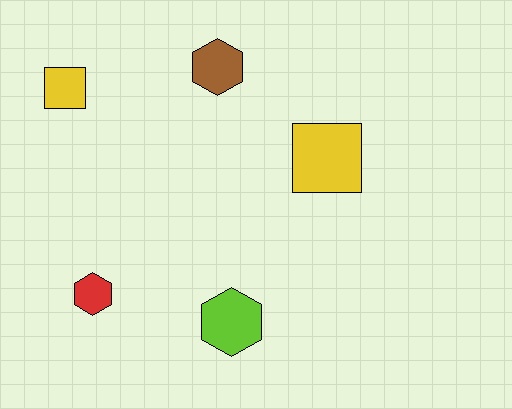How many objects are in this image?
There are 5 objects.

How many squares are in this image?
There are 2 squares.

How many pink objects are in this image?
There are no pink objects.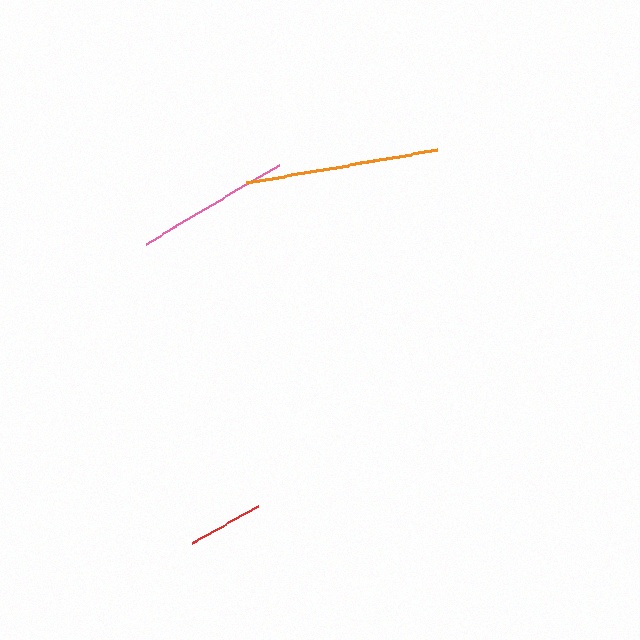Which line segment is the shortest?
The red line is the shortest at approximately 76 pixels.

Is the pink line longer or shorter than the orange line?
The orange line is longer than the pink line.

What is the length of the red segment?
The red segment is approximately 76 pixels long.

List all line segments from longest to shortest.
From longest to shortest: orange, pink, red.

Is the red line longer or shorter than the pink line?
The pink line is longer than the red line.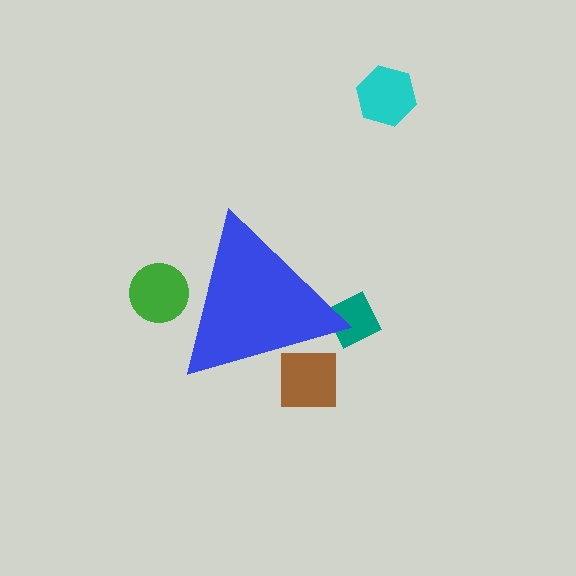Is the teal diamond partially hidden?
Yes, the teal diamond is partially hidden behind the blue triangle.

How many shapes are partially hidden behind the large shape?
3 shapes are partially hidden.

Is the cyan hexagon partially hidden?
No, the cyan hexagon is fully visible.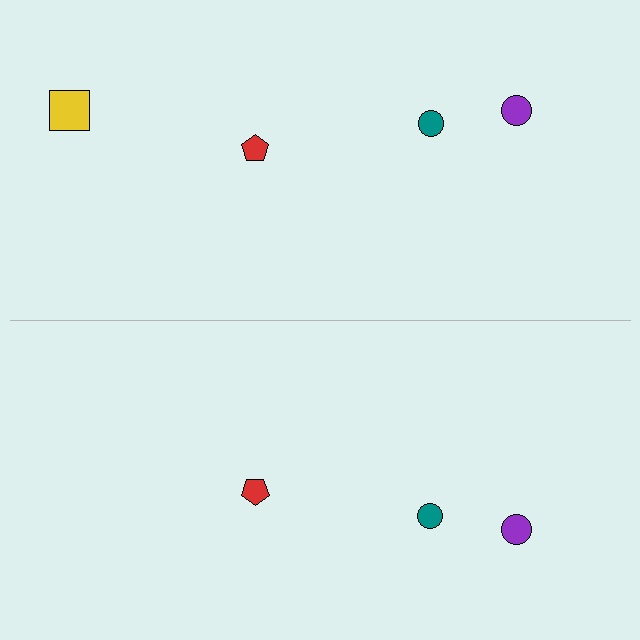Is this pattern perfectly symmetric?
No, the pattern is not perfectly symmetric. A yellow square is missing from the bottom side.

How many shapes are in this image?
There are 7 shapes in this image.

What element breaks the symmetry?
A yellow square is missing from the bottom side.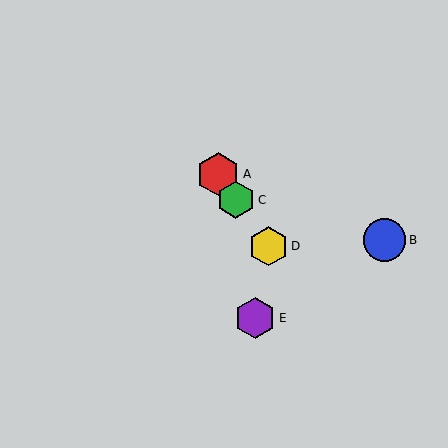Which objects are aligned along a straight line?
Objects A, C, D are aligned along a straight line.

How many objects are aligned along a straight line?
3 objects (A, C, D) are aligned along a straight line.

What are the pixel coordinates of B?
Object B is at (385, 240).